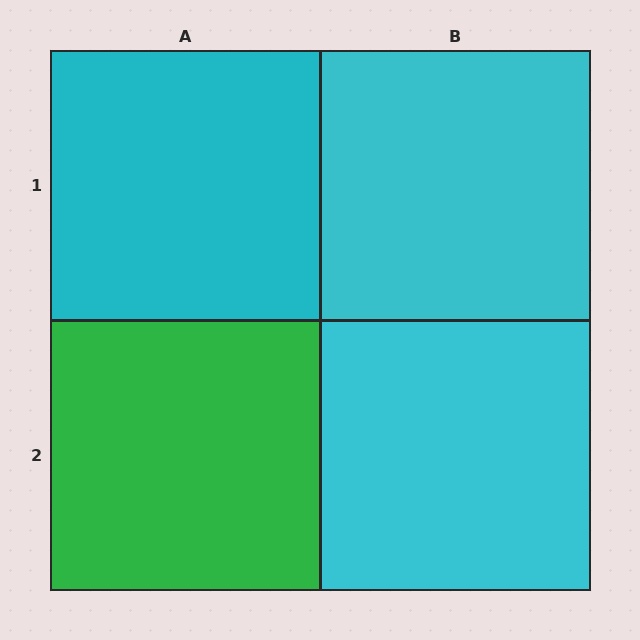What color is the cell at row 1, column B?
Cyan.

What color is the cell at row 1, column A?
Cyan.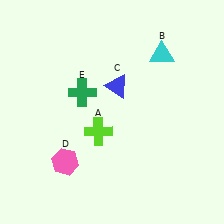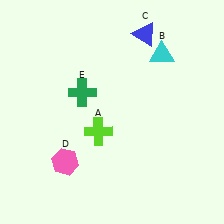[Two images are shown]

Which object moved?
The blue triangle (C) moved up.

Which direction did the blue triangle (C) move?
The blue triangle (C) moved up.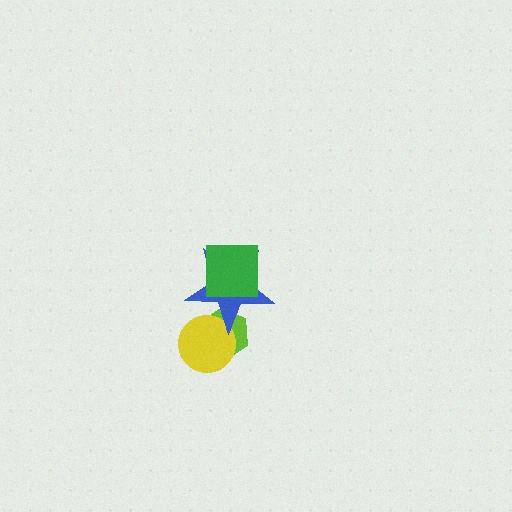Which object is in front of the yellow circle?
The blue star is in front of the yellow circle.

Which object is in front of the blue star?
The green square is in front of the blue star.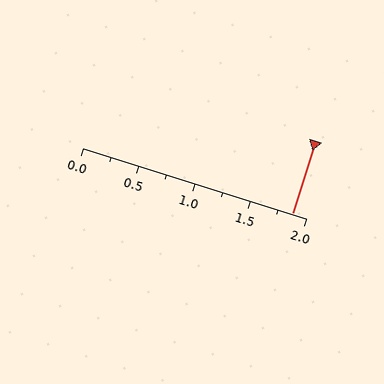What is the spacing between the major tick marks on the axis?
The major ticks are spaced 0.5 apart.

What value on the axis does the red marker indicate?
The marker indicates approximately 1.88.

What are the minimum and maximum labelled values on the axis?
The axis runs from 0.0 to 2.0.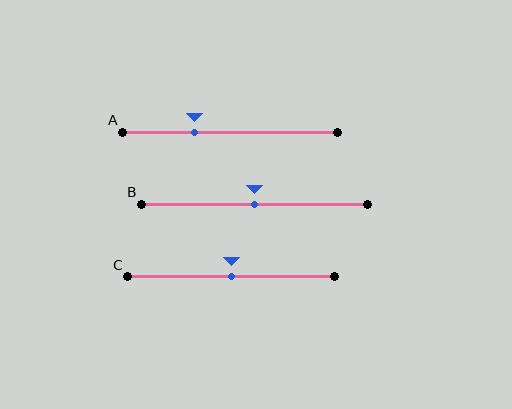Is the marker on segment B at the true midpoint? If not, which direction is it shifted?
Yes, the marker on segment B is at the true midpoint.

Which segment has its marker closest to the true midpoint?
Segment B has its marker closest to the true midpoint.